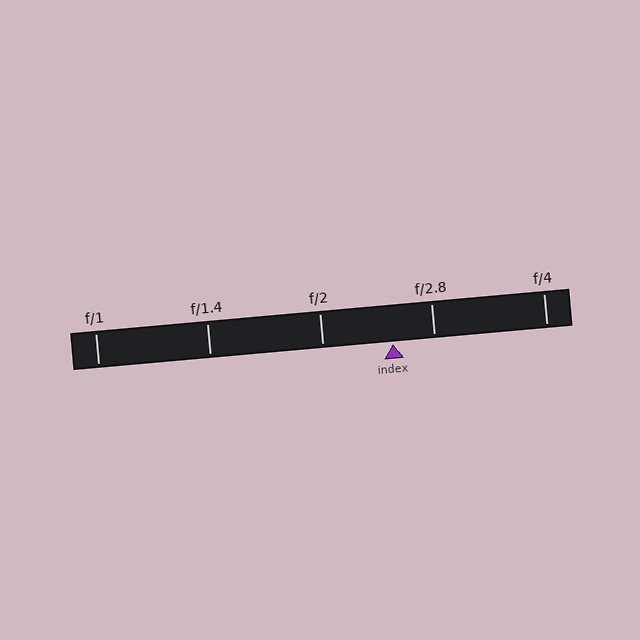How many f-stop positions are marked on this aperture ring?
There are 5 f-stop positions marked.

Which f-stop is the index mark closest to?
The index mark is closest to f/2.8.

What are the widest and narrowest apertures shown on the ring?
The widest aperture shown is f/1 and the narrowest is f/4.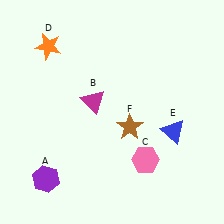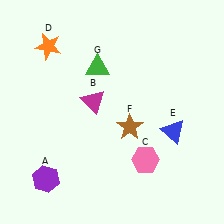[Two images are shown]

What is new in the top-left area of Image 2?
A green triangle (G) was added in the top-left area of Image 2.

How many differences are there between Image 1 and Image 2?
There is 1 difference between the two images.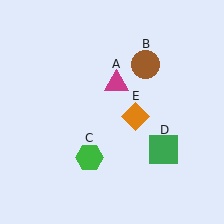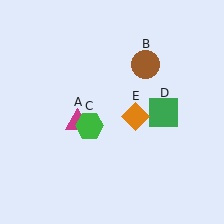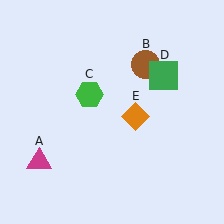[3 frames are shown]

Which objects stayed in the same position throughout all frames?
Brown circle (object B) and orange diamond (object E) remained stationary.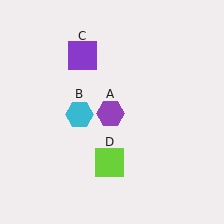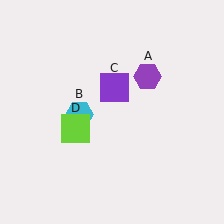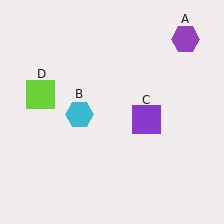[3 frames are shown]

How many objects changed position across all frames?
3 objects changed position: purple hexagon (object A), purple square (object C), lime square (object D).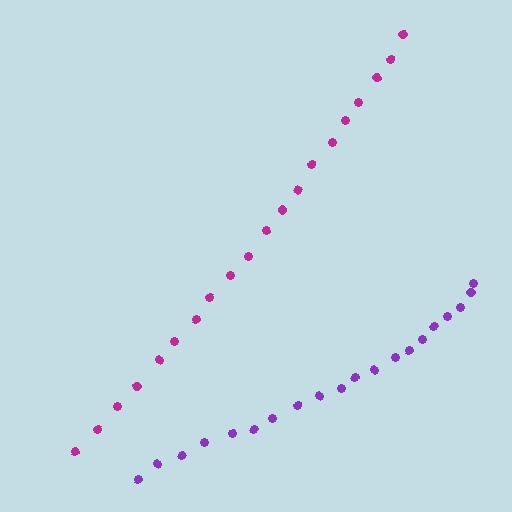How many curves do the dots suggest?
There are 2 distinct paths.